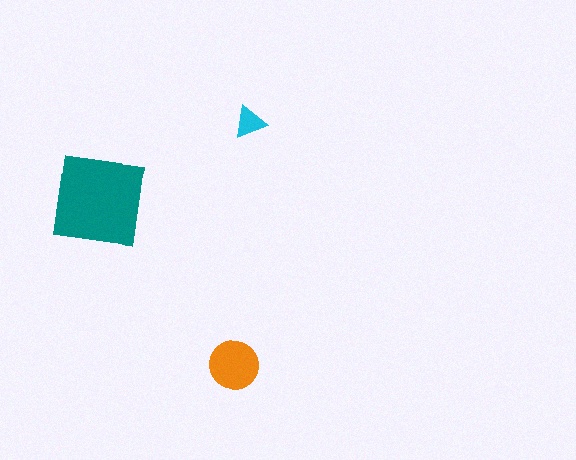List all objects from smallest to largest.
The cyan triangle, the orange circle, the teal square.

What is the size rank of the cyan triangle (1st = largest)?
3rd.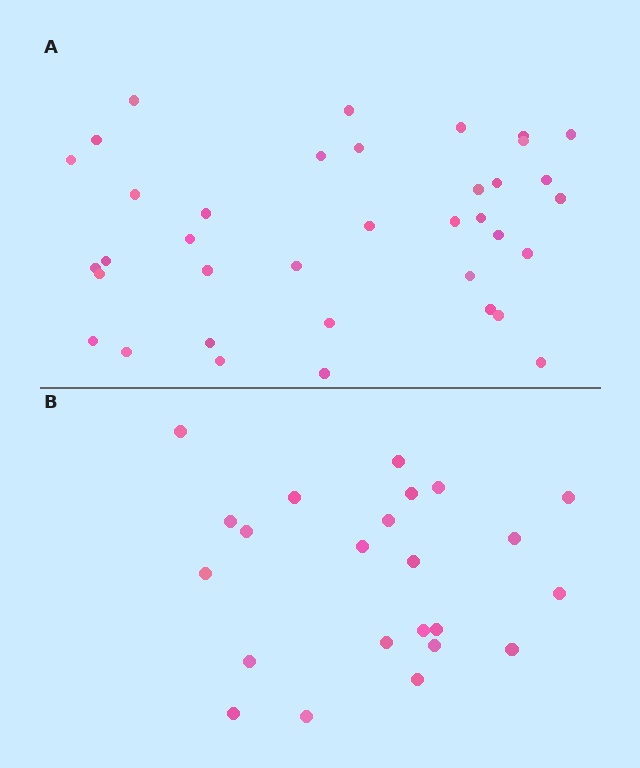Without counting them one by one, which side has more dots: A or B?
Region A (the top region) has more dots.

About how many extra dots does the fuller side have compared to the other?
Region A has approximately 15 more dots than region B.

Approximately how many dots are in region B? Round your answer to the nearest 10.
About 20 dots. (The exact count is 23, which rounds to 20.)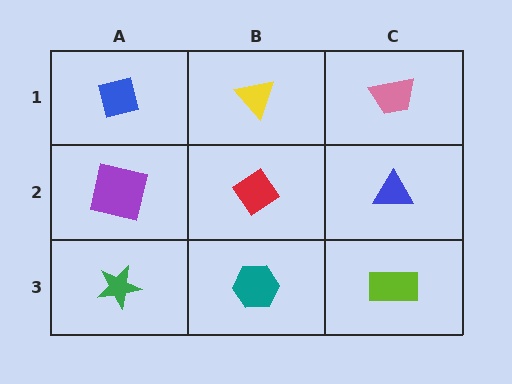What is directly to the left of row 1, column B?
A blue square.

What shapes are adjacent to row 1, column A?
A purple square (row 2, column A), a yellow triangle (row 1, column B).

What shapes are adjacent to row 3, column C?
A blue triangle (row 2, column C), a teal hexagon (row 3, column B).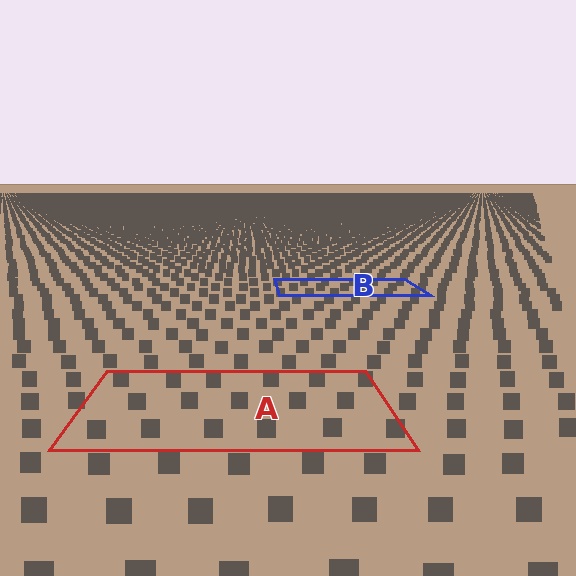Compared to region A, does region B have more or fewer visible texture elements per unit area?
Region B has more texture elements per unit area — they are packed more densely because it is farther away.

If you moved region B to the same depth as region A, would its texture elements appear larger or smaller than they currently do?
They would appear larger. At a closer depth, the same texture elements are projected at a bigger on-screen size.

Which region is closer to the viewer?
Region A is closer. The texture elements there are larger and more spread out.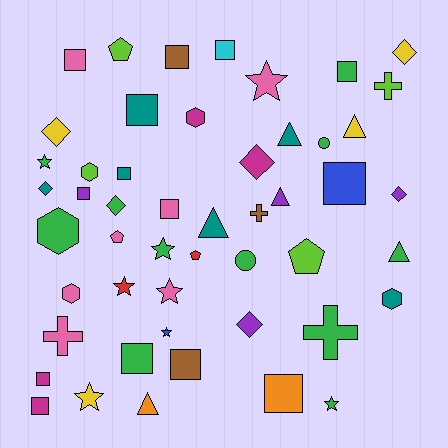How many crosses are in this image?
There are 4 crosses.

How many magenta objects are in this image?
There are 4 magenta objects.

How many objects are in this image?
There are 50 objects.